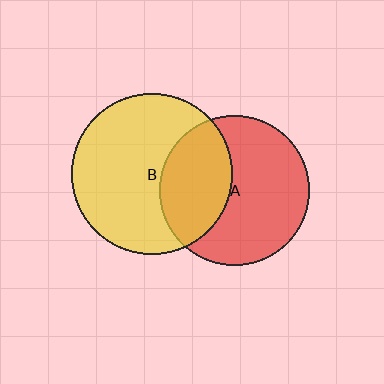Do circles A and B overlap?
Yes.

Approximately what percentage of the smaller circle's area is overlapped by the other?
Approximately 35%.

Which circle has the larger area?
Circle B (yellow).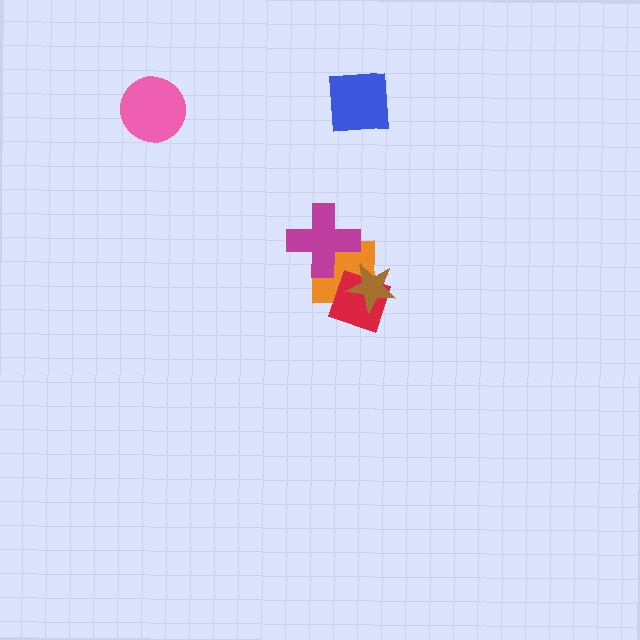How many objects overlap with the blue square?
0 objects overlap with the blue square.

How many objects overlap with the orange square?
3 objects overlap with the orange square.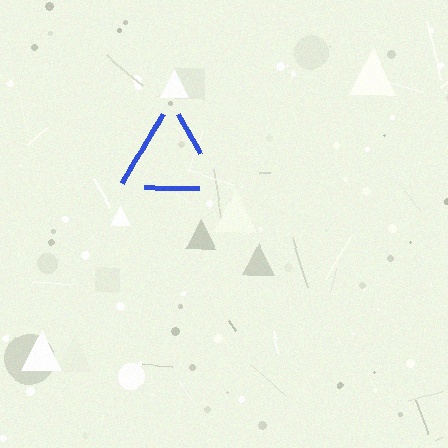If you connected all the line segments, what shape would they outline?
They would outline a triangle.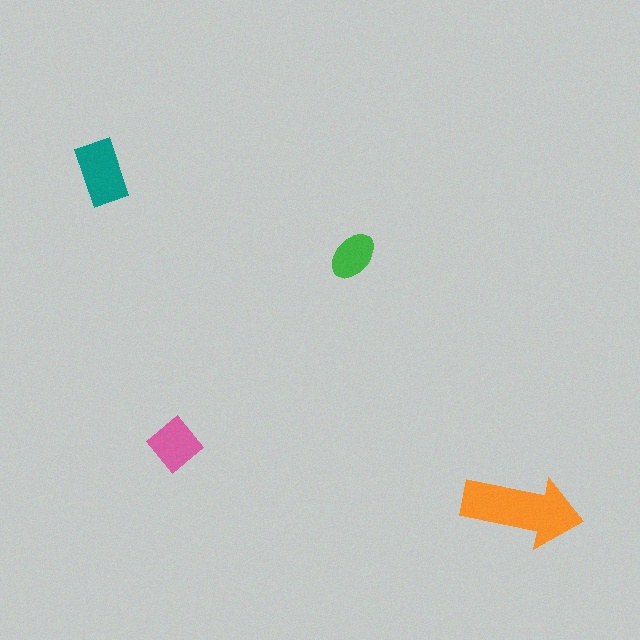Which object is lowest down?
The orange arrow is bottommost.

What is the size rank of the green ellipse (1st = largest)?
4th.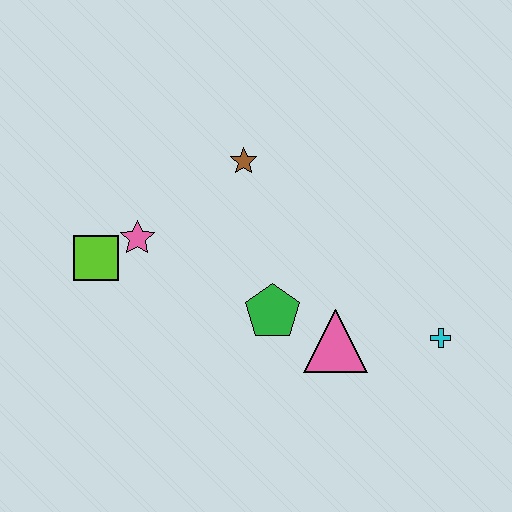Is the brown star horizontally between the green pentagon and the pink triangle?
No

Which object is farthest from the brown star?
The cyan cross is farthest from the brown star.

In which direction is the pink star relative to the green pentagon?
The pink star is to the left of the green pentagon.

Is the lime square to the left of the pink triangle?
Yes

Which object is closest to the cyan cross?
The pink triangle is closest to the cyan cross.